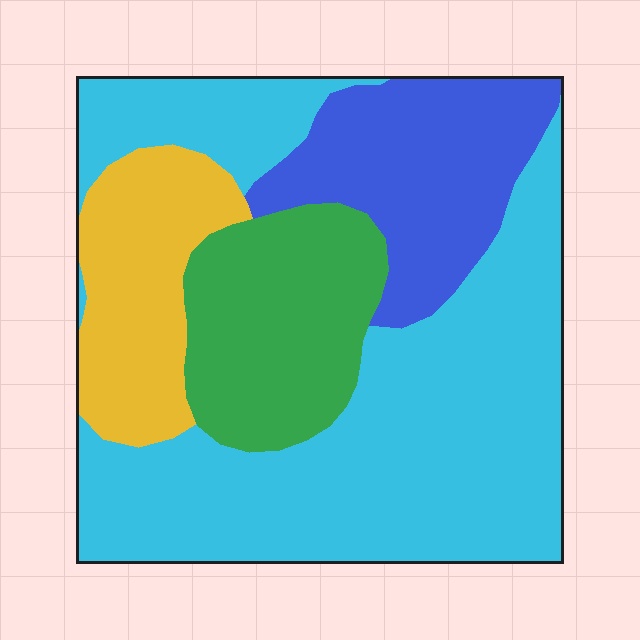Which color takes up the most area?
Cyan, at roughly 50%.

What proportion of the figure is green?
Green takes up about one sixth (1/6) of the figure.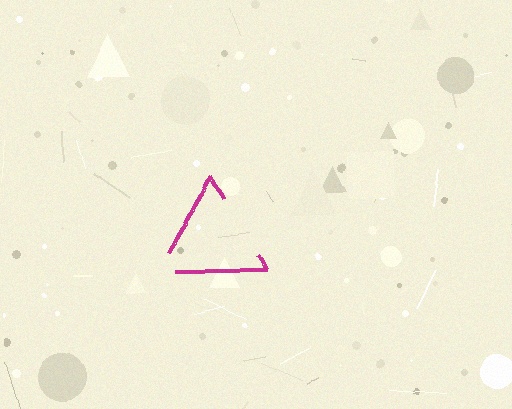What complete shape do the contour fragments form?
The contour fragments form a triangle.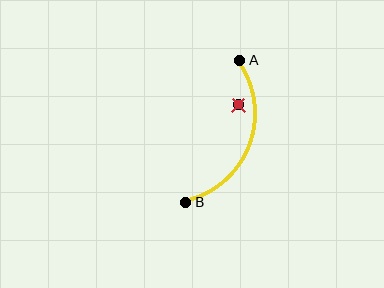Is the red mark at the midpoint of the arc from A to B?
No — the red mark does not lie on the arc at all. It sits slightly inside the curve.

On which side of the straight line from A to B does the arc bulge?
The arc bulges to the right of the straight line connecting A and B.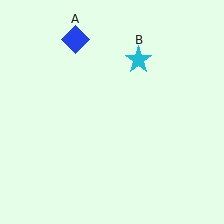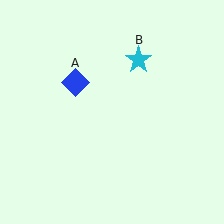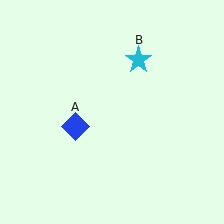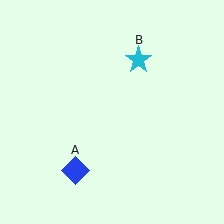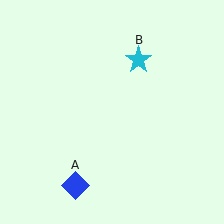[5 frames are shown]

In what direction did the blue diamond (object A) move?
The blue diamond (object A) moved down.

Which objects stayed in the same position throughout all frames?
Cyan star (object B) remained stationary.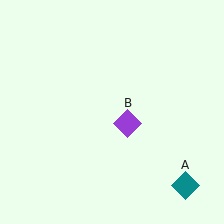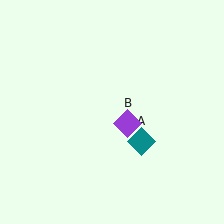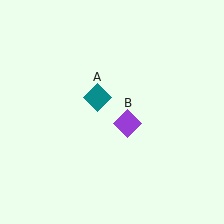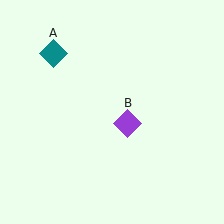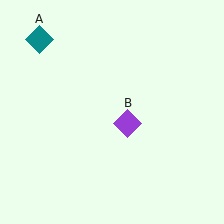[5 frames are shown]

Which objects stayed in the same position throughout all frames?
Purple diamond (object B) remained stationary.